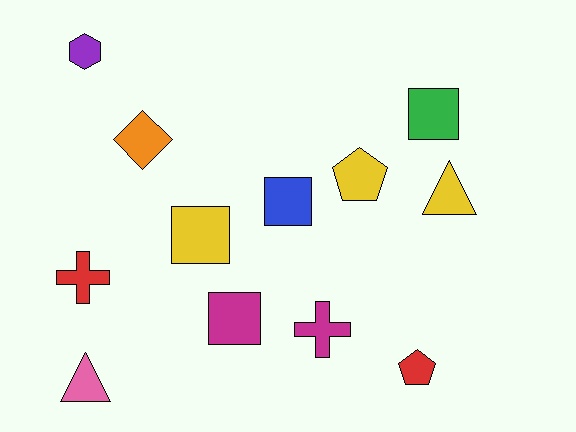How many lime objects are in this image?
There are no lime objects.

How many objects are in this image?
There are 12 objects.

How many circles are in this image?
There are no circles.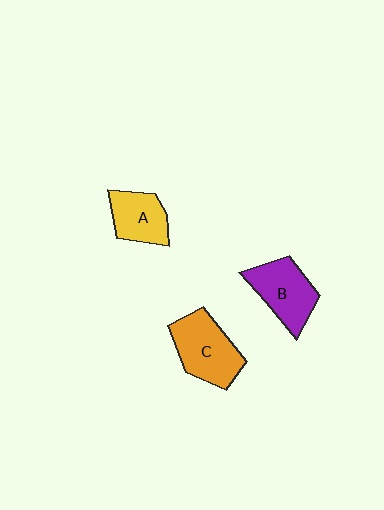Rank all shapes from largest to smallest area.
From largest to smallest: C (orange), B (purple), A (yellow).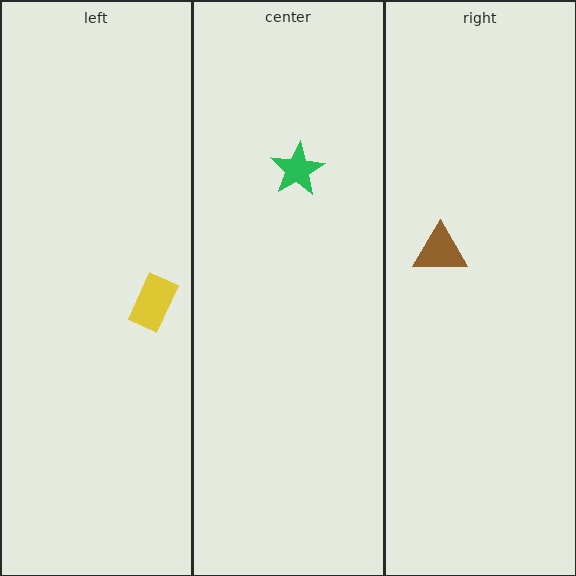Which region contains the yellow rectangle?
The left region.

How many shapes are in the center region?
1.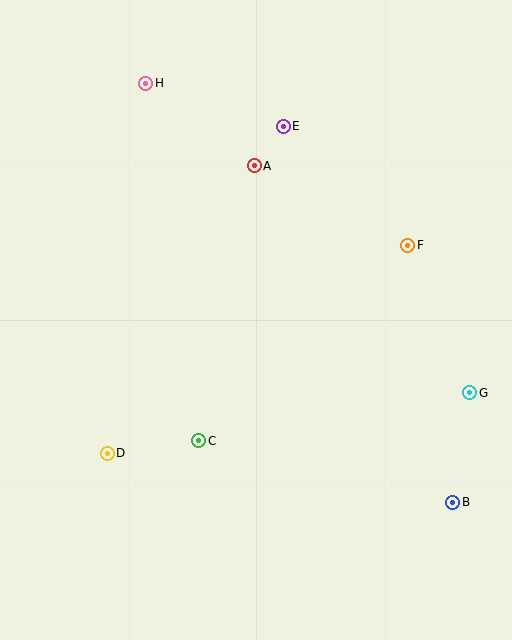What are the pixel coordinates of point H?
Point H is at (146, 83).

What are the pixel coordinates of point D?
Point D is at (107, 453).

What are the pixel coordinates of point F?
Point F is at (408, 245).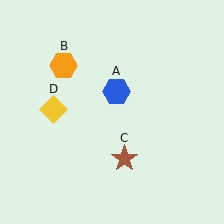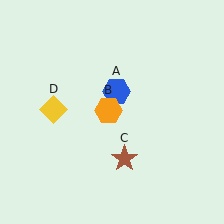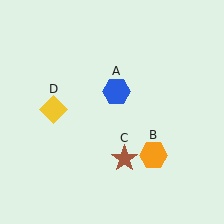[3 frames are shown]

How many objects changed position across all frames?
1 object changed position: orange hexagon (object B).